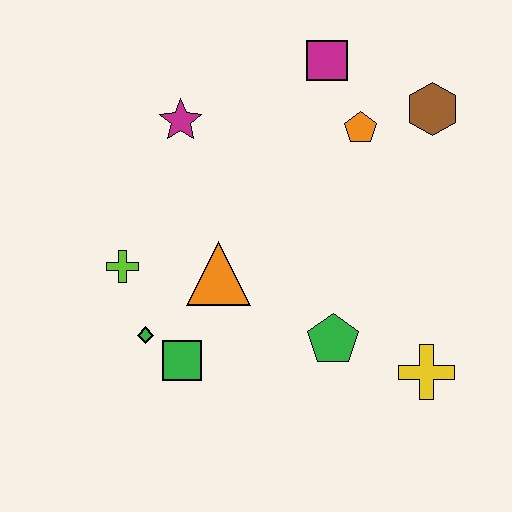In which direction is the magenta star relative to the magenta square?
The magenta star is to the left of the magenta square.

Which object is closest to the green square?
The green diamond is closest to the green square.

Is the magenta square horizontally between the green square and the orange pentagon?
Yes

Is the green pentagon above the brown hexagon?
No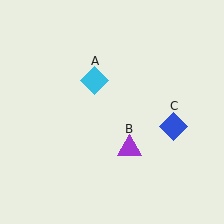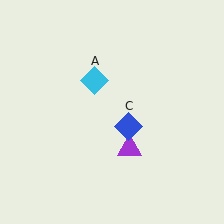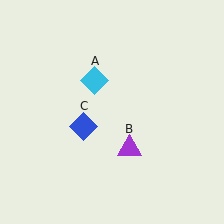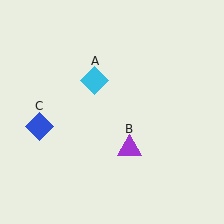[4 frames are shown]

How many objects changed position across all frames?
1 object changed position: blue diamond (object C).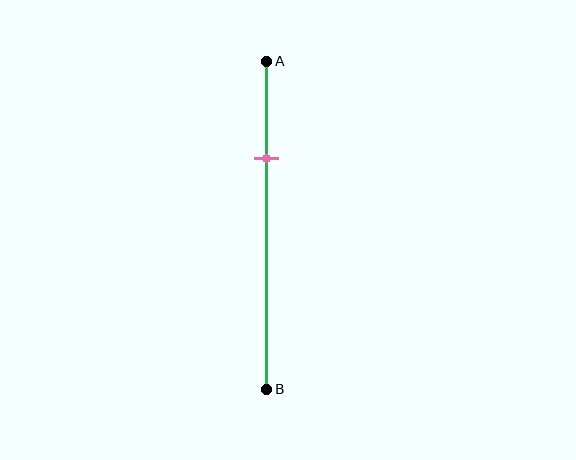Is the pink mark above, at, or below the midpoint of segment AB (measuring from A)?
The pink mark is above the midpoint of segment AB.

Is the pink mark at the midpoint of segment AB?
No, the mark is at about 30% from A, not at the 50% midpoint.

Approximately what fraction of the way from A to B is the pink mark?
The pink mark is approximately 30% of the way from A to B.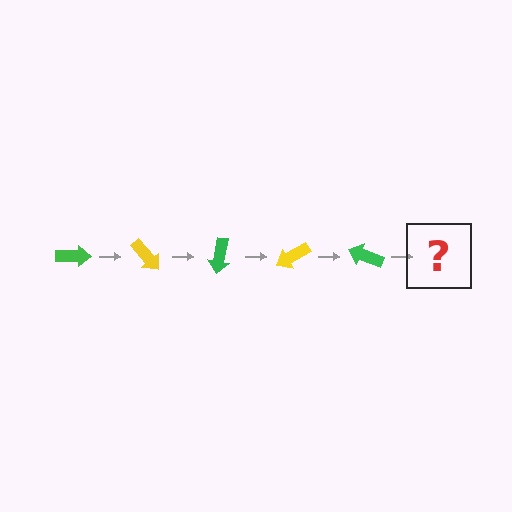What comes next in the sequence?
The next element should be a yellow arrow, rotated 250 degrees from the start.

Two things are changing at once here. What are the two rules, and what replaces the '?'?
The two rules are that it rotates 50 degrees each step and the color cycles through green and yellow. The '?' should be a yellow arrow, rotated 250 degrees from the start.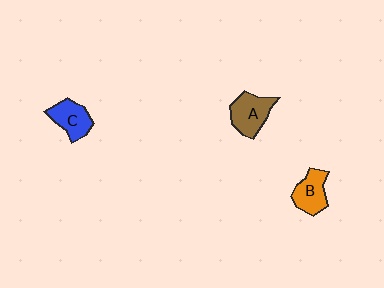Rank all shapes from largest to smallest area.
From largest to smallest: A (brown), B (orange), C (blue).